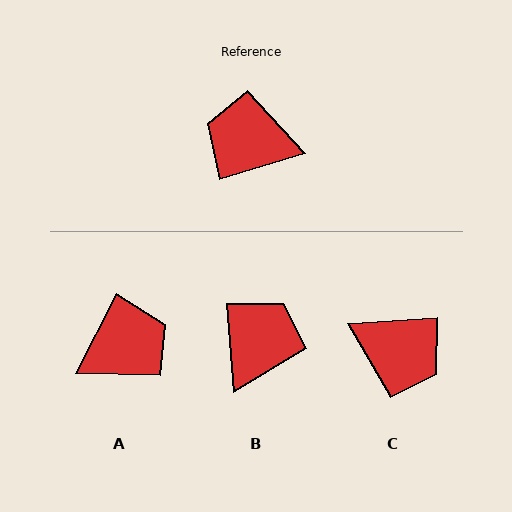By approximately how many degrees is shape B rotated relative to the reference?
Approximately 102 degrees clockwise.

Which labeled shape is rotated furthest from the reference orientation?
C, about 167 degrees away.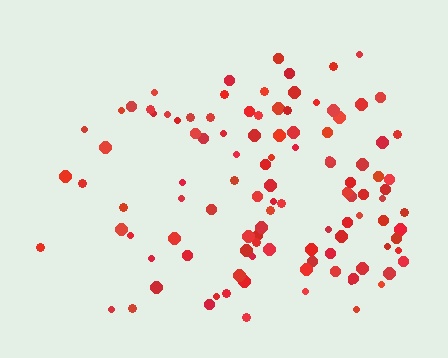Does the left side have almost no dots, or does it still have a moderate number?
Still a moderate number, just noticeably fewer than the right.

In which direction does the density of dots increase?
From left to right, with the right side densest.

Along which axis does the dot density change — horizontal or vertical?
Horizontal.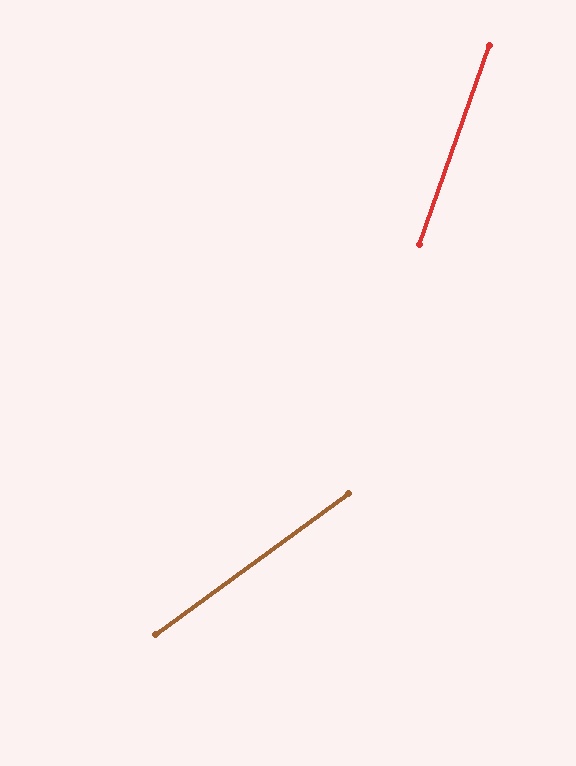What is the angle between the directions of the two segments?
Approximately 34 degrees.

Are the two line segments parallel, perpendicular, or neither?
Neither parallel nor perpendicular — they differ by about 34°.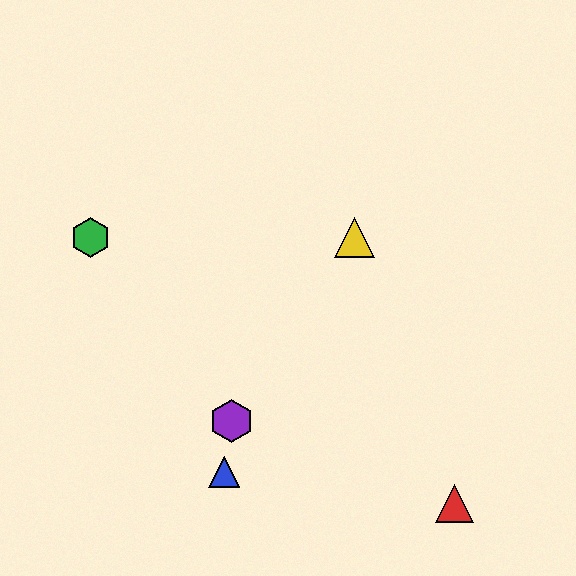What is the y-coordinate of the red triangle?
The red triangle is at y≈504.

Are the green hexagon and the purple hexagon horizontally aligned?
No, the green hexagon is at y≈238 and the purple hexagon is at y≈421.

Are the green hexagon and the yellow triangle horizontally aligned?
Yes, both are at y≈238.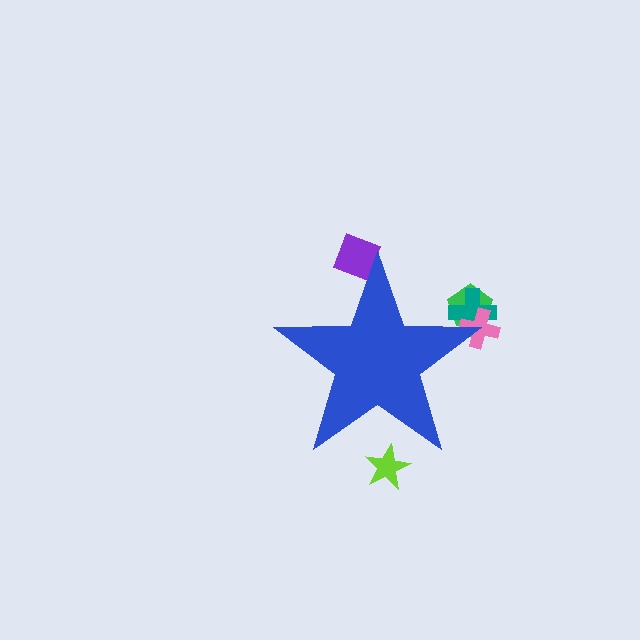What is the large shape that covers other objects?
A blue star.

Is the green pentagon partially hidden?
Yes, the green pentagon is partially hidden behind the blue star.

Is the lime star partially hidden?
Yes, the lime star is partially hidden behind the blue star.